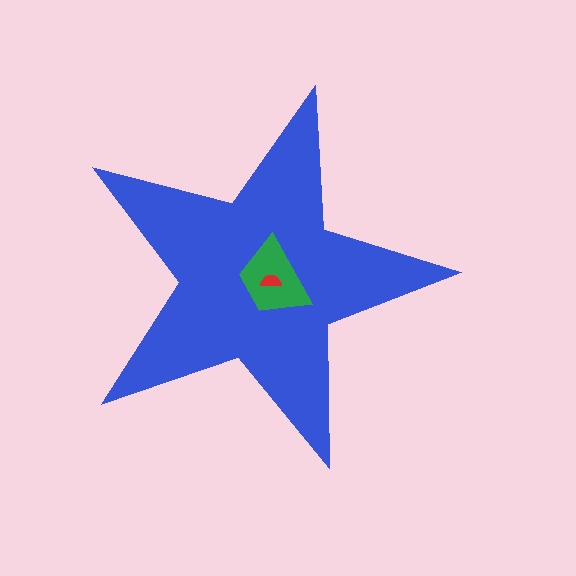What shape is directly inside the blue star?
The green trapezoid.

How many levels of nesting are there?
3.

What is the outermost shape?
The blue star.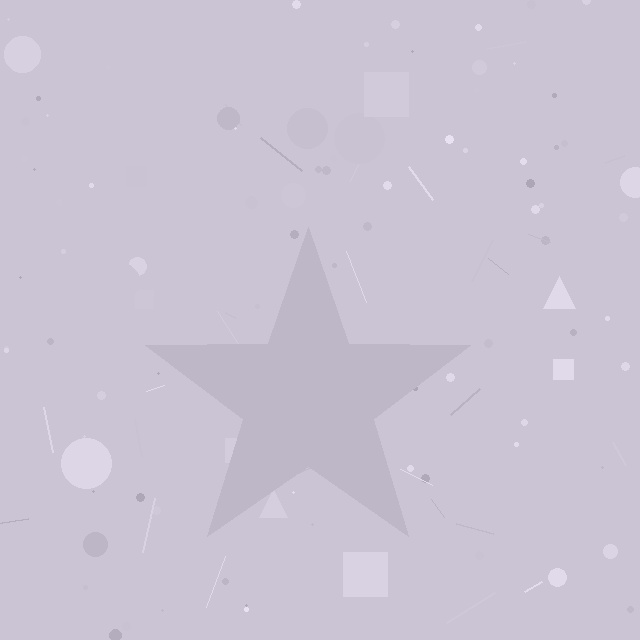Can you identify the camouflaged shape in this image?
The camouflaged shape is a star.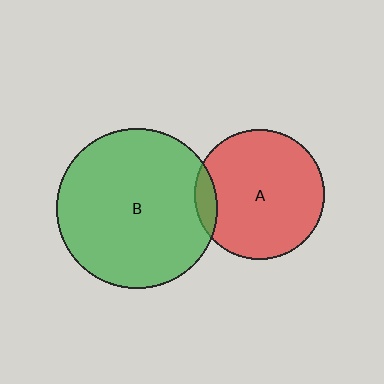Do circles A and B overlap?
Yes.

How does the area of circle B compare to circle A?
Approximately 1.5 times.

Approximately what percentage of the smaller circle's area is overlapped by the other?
Approximately 10%.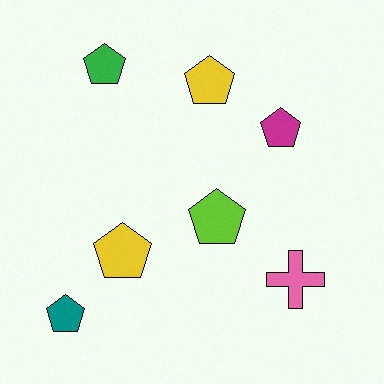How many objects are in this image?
There are 7 objects.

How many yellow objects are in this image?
There are 2 yellow objects.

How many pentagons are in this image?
There are 6 pentagons.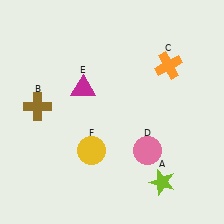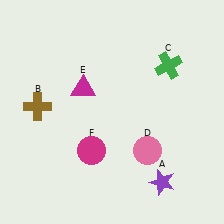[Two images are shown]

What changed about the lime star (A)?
In Image 1, A is lime. In Image 2, it changed to purple.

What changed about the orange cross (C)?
In Image 1, C is orange. In Image 2, it changed to green.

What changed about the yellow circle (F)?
In Image 1, F is yellow. In Image 2, it changed to magenta.